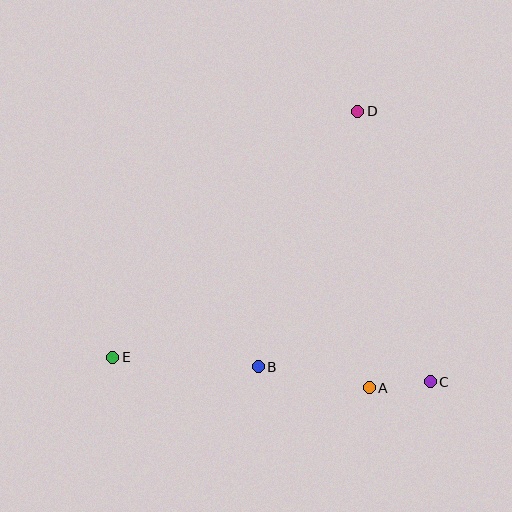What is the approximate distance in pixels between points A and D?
The distance between A and D is approximately 277 pixels.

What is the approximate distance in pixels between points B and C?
The distance between B and C is approximately 173 pixels.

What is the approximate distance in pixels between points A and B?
The distance between A and B is approximately 113 pixels.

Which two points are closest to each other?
Points A and C are closest to each other.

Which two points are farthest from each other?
Points D and E are farthest from each other.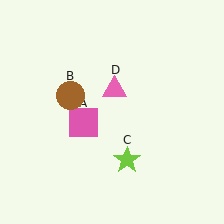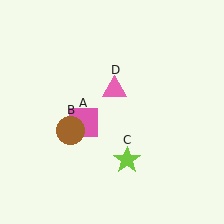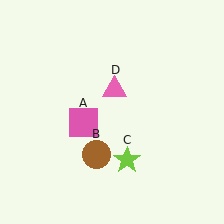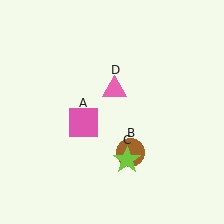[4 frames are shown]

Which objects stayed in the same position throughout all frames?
Pink square (object A) and lime star (object C) and pink triangle (object D) remained stationary.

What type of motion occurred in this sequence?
The brown circle (object B) rotated counterclockwise around the center of the scene.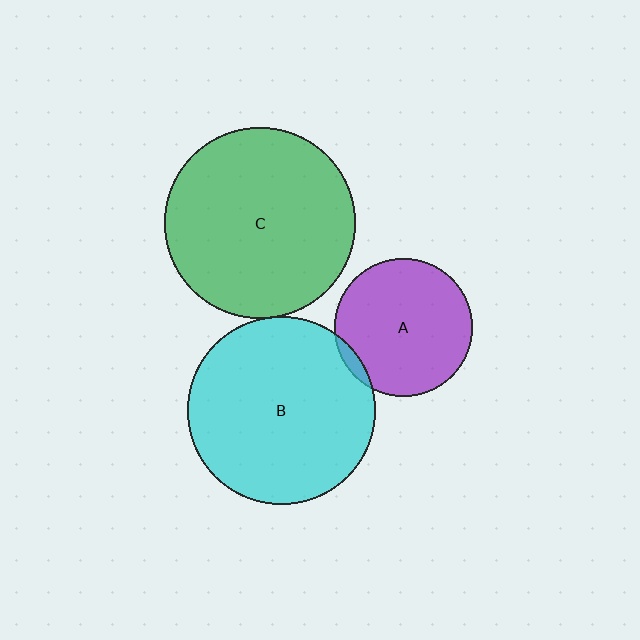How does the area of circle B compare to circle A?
Approximately 1.9 times.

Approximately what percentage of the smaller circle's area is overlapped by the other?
Approximately 5%.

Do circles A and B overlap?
Yes.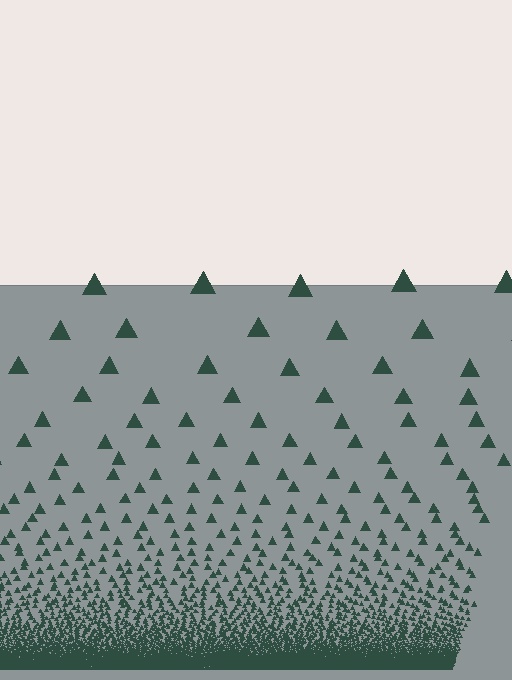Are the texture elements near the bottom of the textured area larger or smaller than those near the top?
Smaller. The gradient is inverted — elements near the bottom are smaller and denser.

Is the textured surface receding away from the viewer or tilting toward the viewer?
The surface appears to tilt toward the viewer. Texture elements get larger and sparser toward the top.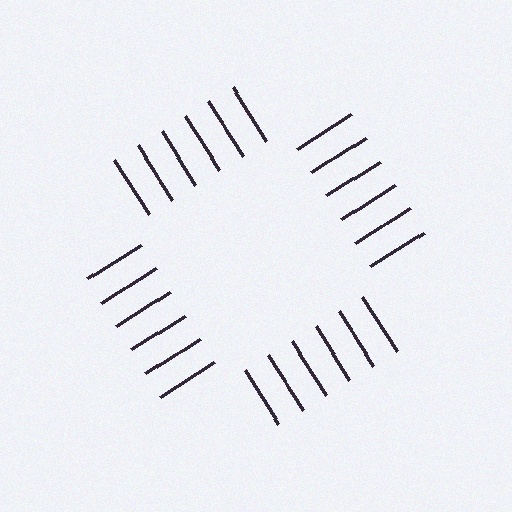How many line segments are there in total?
24 — 6 along each of the 4 edges.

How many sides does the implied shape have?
4 sides — the line-ends trace a square.